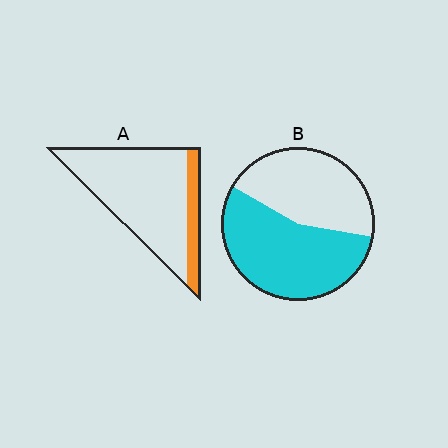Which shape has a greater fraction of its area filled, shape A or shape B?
Shape B.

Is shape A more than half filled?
No.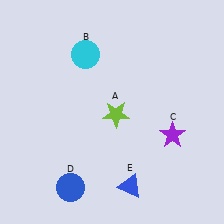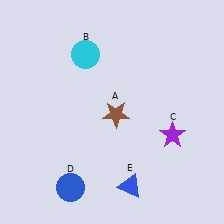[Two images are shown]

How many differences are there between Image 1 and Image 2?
There is 1 difference between the two images.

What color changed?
The star (A) changed from lime in Image 1 to brown in Image 2.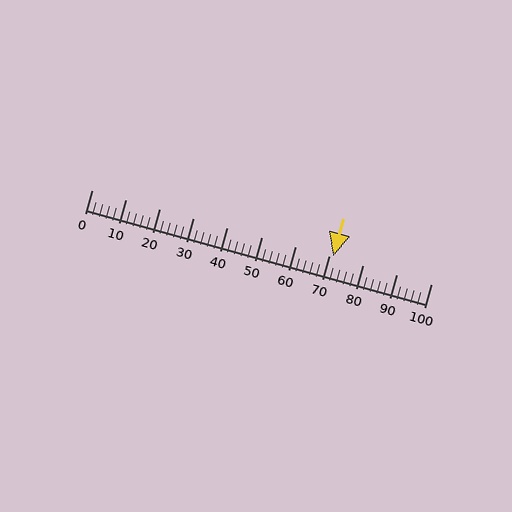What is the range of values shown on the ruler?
The ruler shows values from 0 to 100.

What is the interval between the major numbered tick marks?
The major tick marks are spaced 10 units apart.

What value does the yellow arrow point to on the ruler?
The yellow arrow points to approximately 71.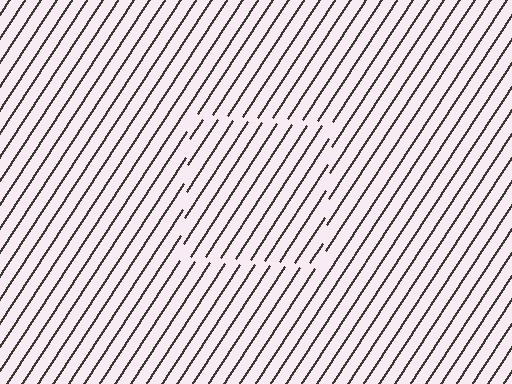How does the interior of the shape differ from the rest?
The interior of the shape contains the same grating, shifted by half a period — the contour is defined by the phase discontinuity where line-ends from the inner and outer gratings abut.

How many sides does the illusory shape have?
4 sides — the line-ends trace a square.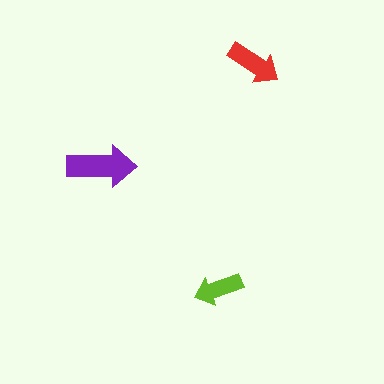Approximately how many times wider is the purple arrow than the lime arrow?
About 1.5 times wider.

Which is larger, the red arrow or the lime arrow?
The red one.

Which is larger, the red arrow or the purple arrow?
The purple one.